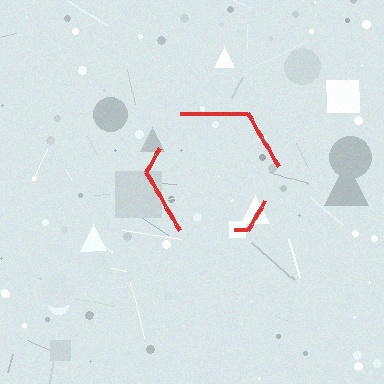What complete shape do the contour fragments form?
The contour fragments form a hexagon.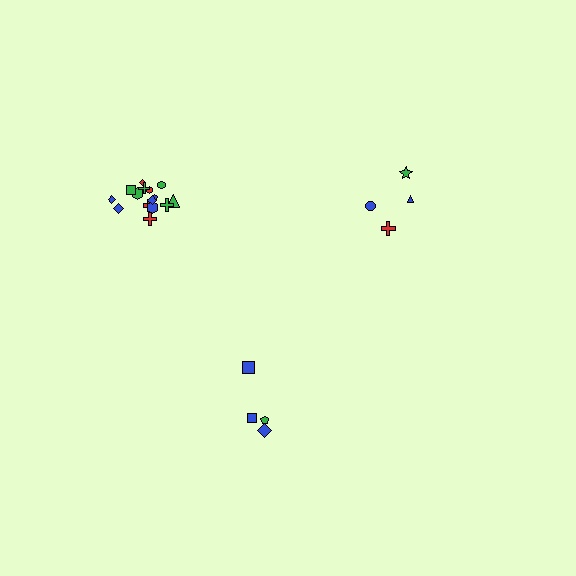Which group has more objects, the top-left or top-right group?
The top-left group.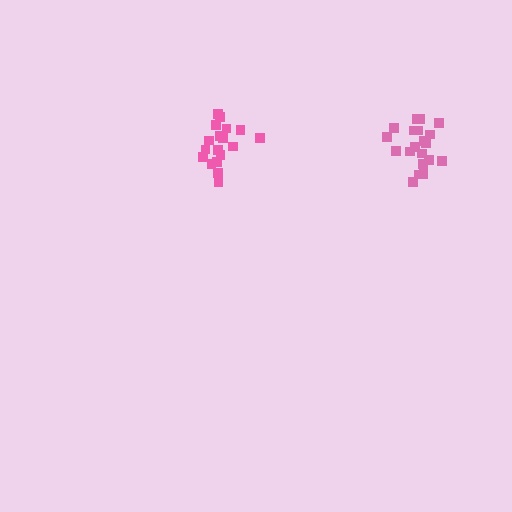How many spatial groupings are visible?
There are 2 spatial groupings.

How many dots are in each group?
Group 1: 18 dots, Group 2: 20 dots (38 total).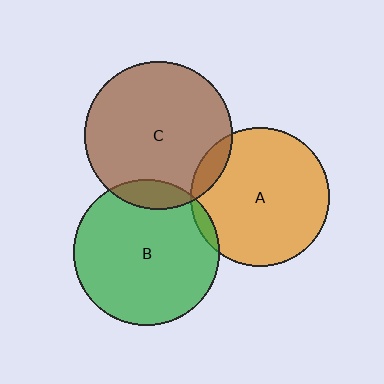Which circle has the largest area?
Circle C (brown).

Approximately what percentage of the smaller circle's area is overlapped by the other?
Approximately 10%.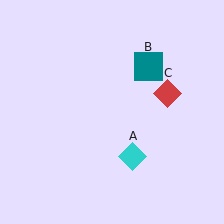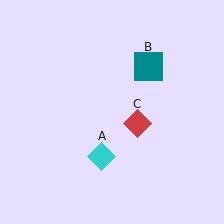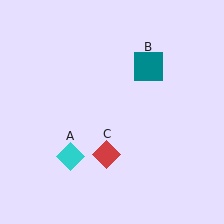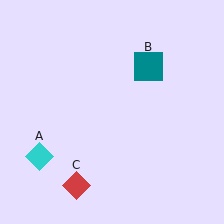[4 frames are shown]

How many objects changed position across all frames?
2 objects changed position: cyan diamond (object A), red diamond (object C).